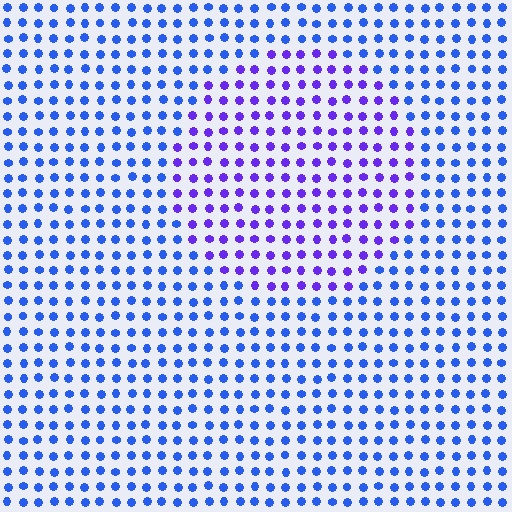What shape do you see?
I see a circle.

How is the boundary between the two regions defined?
The boundary is defined purely by a slight shift in hue (about 36 degrees). Spacing, size, and orientation are identical on both sides.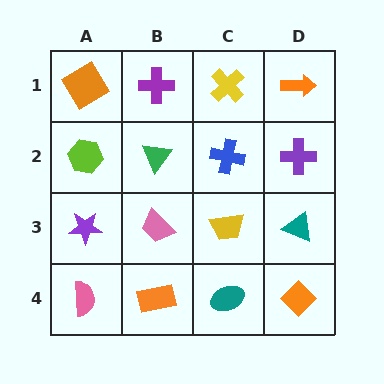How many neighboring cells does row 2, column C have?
4.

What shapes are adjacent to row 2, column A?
An orange diamond (row 1, column A), a purple star (row 3, column A), a green triangle (row 2, column B).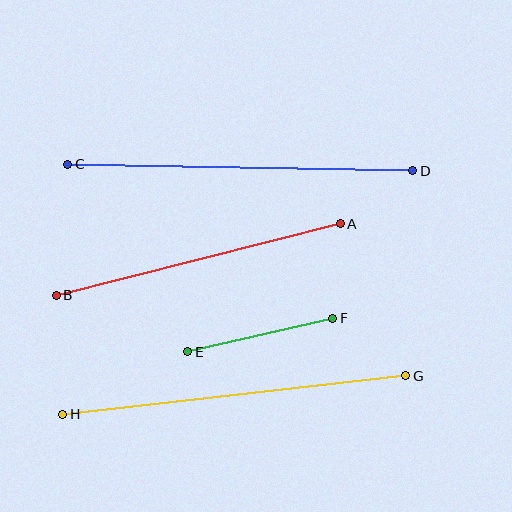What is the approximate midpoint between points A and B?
The midpoint is at approximately (198, 260) pixels.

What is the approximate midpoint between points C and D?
The midpoint is at approximately (240, 168) pixels.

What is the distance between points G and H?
The distance is approximately 345 pixels.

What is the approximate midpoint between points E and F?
The midpoint is at approximately (260, 335) pixels.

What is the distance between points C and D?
The distance is approximately 345 pixels.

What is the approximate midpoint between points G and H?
The midpoint is at approximately (234, 395) pixels.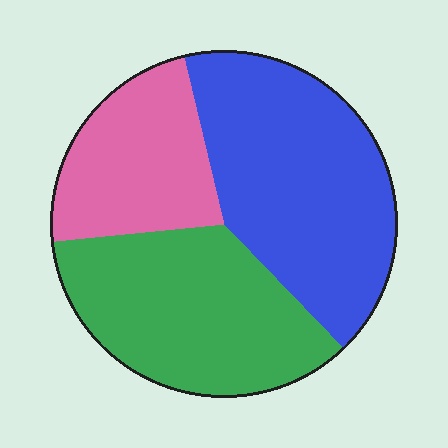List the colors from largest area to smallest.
From largest to smallest: blue, green, pink.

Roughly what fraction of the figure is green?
Green covers 36% of the figure.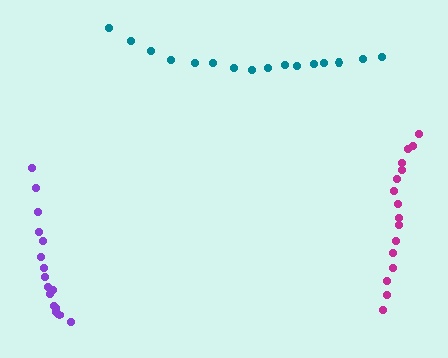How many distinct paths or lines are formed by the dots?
There are 3 distinct paths.